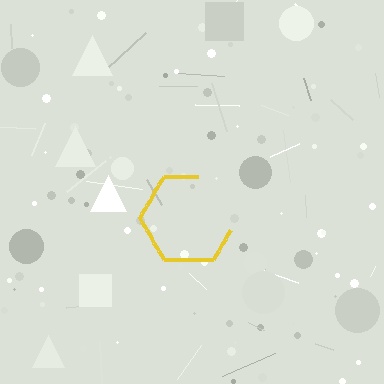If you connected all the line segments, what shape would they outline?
They would outline a hexagon.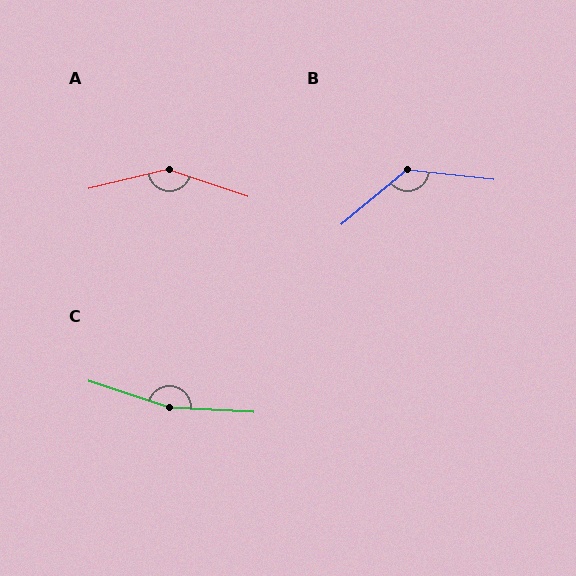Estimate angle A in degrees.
Approximately 148 degrees.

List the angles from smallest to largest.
B (134°), A (148°), C (165°).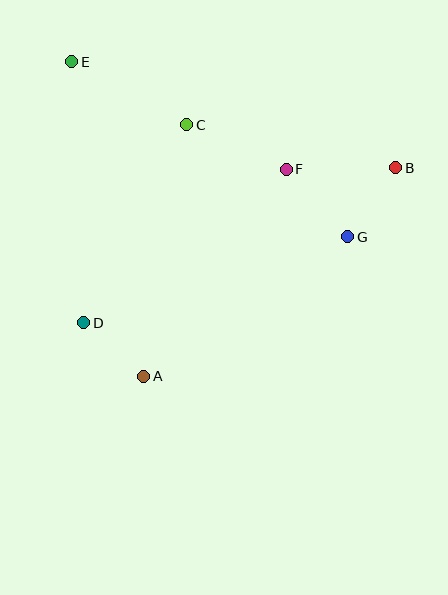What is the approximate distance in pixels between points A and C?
The distance between A and C is approximately 255 pixels.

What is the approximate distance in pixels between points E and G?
The distance between E and G is approximately 327 pixels.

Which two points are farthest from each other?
Points B and D are farthest from each other.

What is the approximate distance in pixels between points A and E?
The distance between A and E is approximately 323 pixels.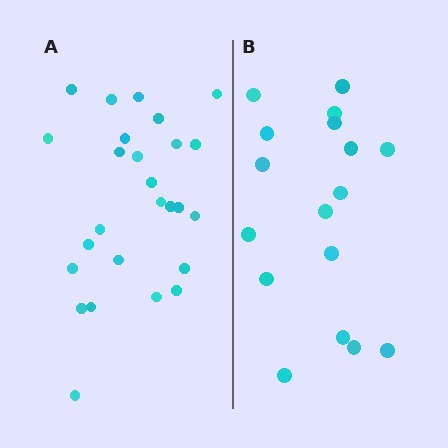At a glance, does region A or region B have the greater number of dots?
Region A (the left region) has more dots.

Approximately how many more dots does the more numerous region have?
Region A has roughly 8 or so more dots than region B.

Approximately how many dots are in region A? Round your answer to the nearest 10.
About 30 dots. (The exact count is 26, which rounds to 30.)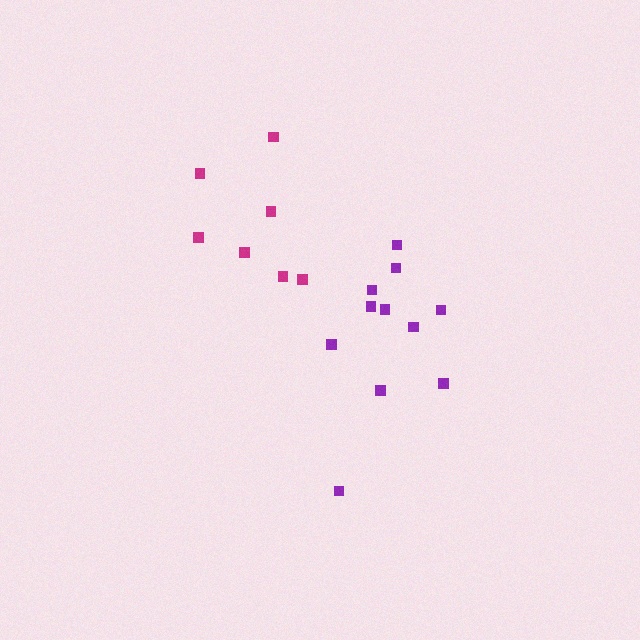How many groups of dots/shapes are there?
There are 2 groups.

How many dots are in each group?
Group 1: 11 dots, Group 2: 7 dots (18 total).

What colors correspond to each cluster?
The clusters are colored: purple, magenta.